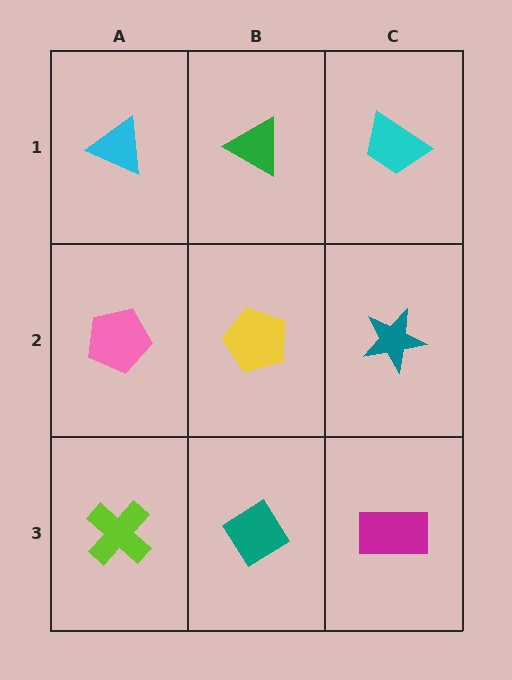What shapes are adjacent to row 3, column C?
A teal star (row 2, column C), a teal diamond (row 3, column B).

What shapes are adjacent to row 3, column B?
A yellow pentagon (row 2, column B), a lime cross (row 3, column A), a magenta rectangle (row 3, column C).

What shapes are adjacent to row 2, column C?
A cyan trapezoid (row 1, column C), a magenta rectangle (row 3, column C), a yellow pentagon (row 2, column B).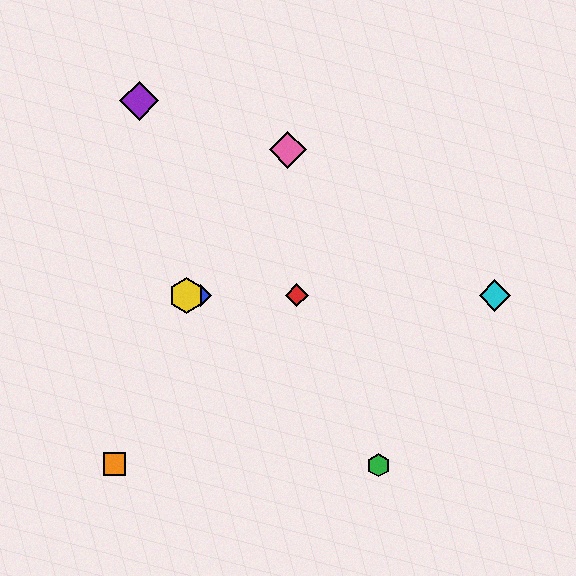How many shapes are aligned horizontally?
4 shapes (the red diamond, the blue diamond, the yellow hexagon, the cyan diamond) are aligned horizontally.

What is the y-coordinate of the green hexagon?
The green hexagon is at y≈465.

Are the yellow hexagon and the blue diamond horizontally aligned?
Yes, both are at y≈295.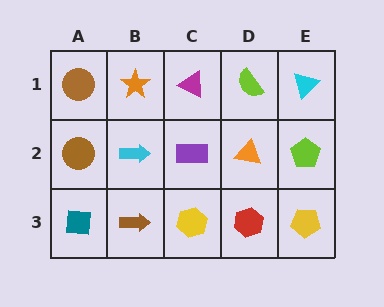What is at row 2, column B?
A cyan arrow.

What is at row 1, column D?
A lime semicircle.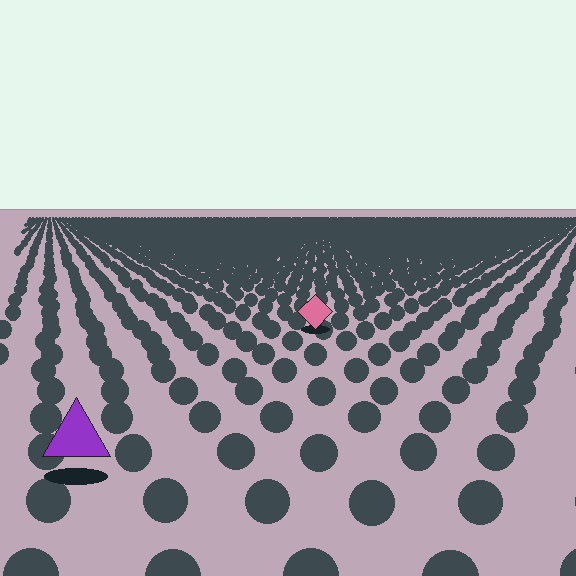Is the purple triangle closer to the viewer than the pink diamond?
Yes. The purple triangle is closer — you can tell from the texture gradient: the ground texture is coarser near it.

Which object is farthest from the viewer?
The pink diamond is farthest from the viewer. It appears smaller and the ground texture around it is denser.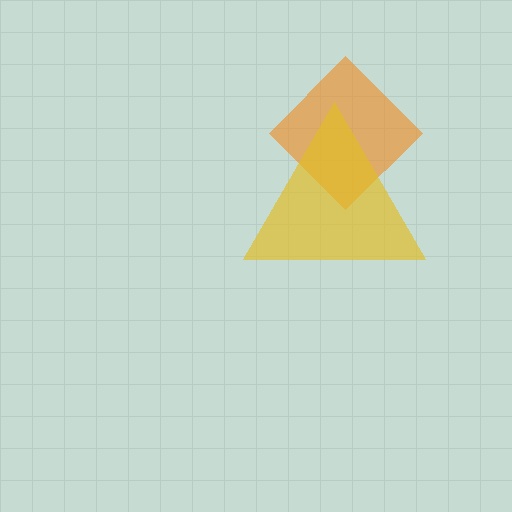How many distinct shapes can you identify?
There are 2 distinct shapes: an orange diamond, a yellow triangle.